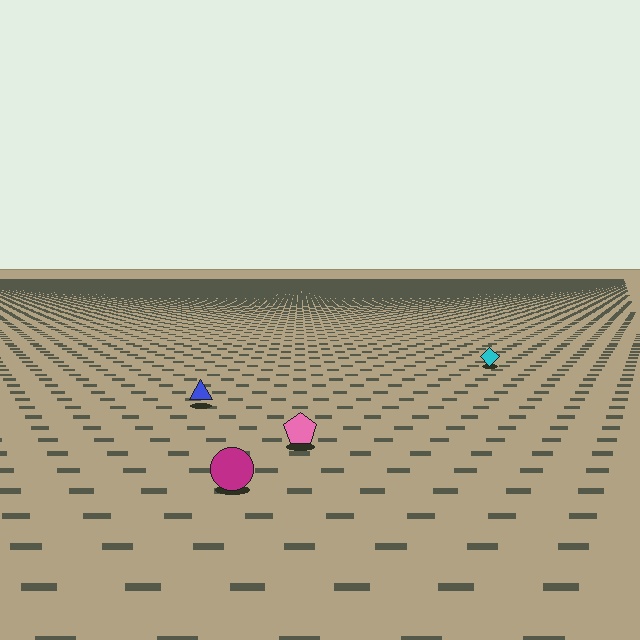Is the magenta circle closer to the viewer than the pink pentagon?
Yes. The magenta circle is closer — you can tell from the texture gradient: the ground texture is coarser near it.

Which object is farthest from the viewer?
The cyan diamond is farthest from the viewer. It appears smaller and the ground texture around it is denser.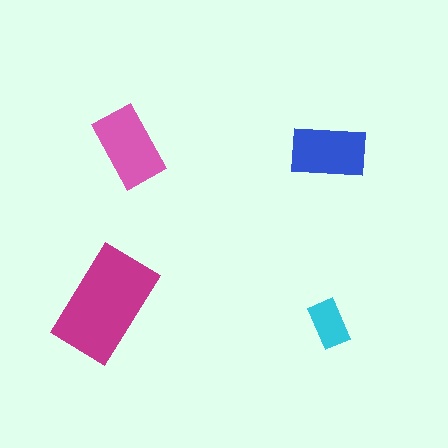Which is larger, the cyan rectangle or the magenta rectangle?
The magenta one.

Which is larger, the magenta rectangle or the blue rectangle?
The magenta one.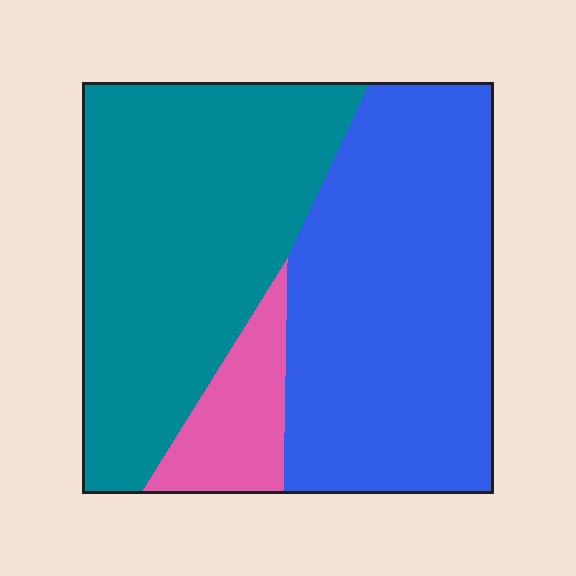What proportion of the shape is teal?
Teal takes up about two fifths (2/5) of the shape.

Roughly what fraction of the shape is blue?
Blue takes up between a third and a half of the shape.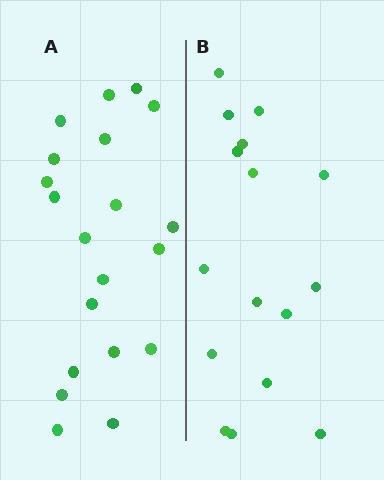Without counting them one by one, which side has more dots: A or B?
Region A (the left region) has more dots.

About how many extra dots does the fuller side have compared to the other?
Region A has about 4 more dots than region B.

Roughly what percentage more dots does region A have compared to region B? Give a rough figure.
About 25% more.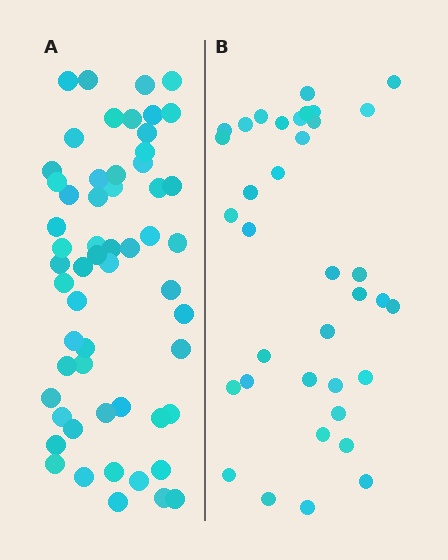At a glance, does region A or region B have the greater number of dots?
Region A (the left region) has more dots.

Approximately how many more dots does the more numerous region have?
Region A has approximately 20 more dots than region B.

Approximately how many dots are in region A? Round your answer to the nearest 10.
About 60 dots. (The exact count is 57, which rounds to 60.)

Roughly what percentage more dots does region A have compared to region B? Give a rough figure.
About 60% more.